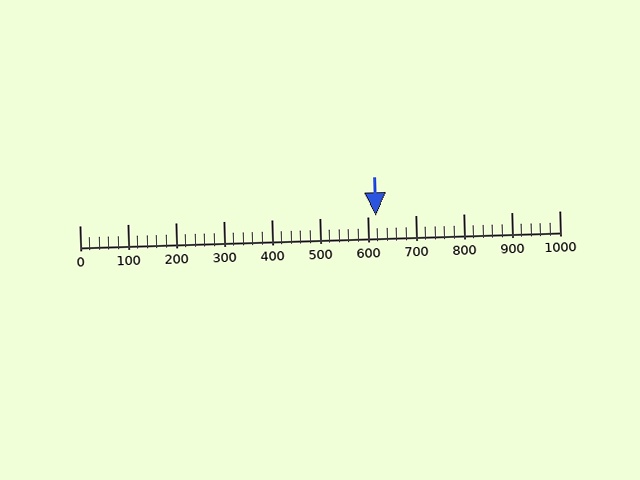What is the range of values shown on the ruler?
The ruler shows values from 0 to 1000.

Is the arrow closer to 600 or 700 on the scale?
The arrow is closer to 600.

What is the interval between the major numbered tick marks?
The major tick marks are spaced 100 units apart.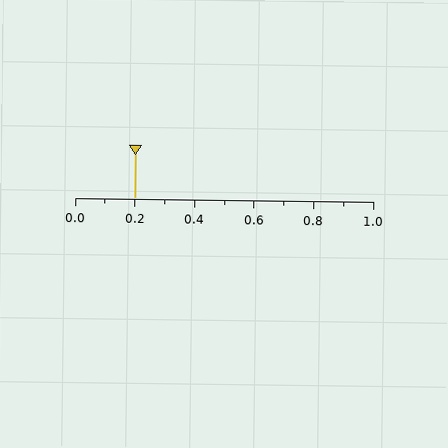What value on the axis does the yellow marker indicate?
The marker indicates approximately 0.2.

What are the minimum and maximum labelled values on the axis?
The axis runs from 0.0 to 1.0.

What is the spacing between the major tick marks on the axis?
The major ticks are spaced 0.2 apart.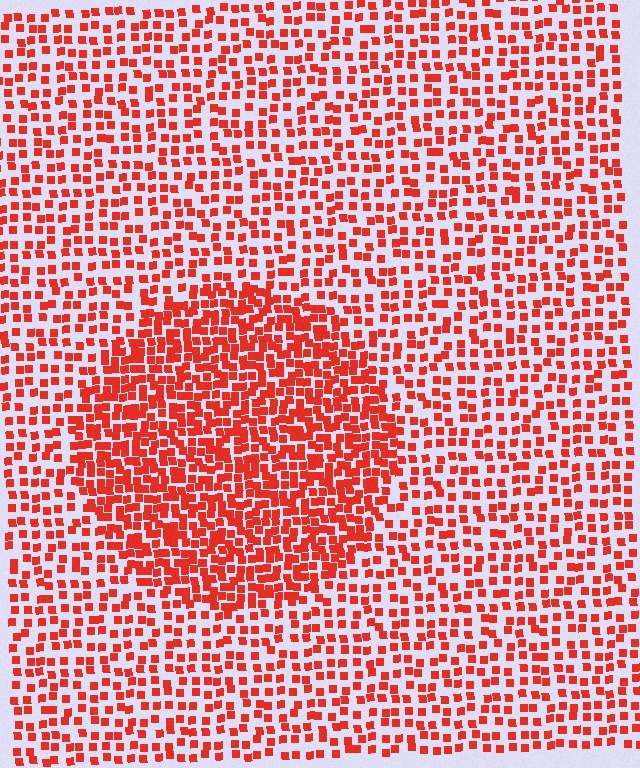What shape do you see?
I see a circle.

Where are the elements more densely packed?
The elements are more densely packed inside the circle boundary.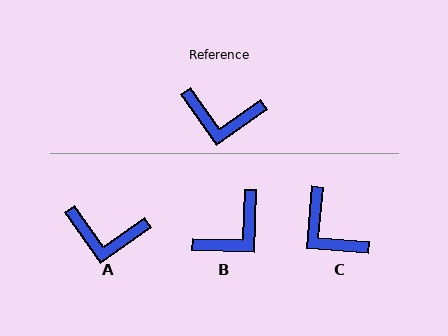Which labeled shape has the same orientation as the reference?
A.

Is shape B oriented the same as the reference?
No, it is off by about 53 degrees.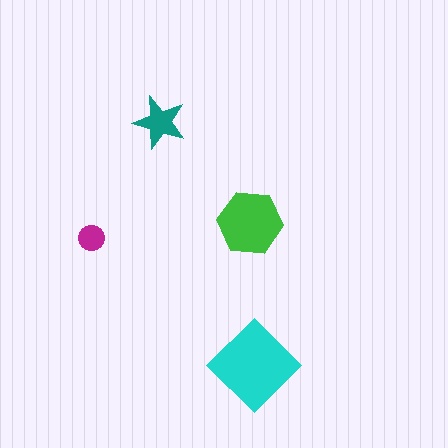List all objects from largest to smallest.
The cyan diamond, the green hexagon, the teal star, the magenta circle.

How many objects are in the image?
There are 4 objects in the image.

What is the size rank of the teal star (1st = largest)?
3rd.